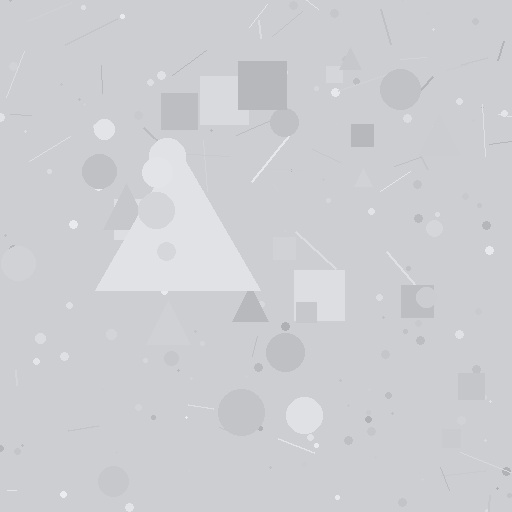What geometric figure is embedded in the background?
A triangle is embedded in the background.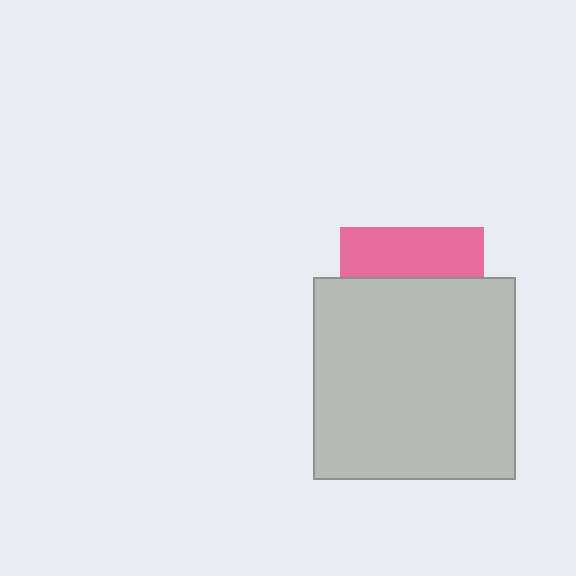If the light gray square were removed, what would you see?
You would see the complete pink square.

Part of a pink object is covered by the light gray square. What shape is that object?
It is a square.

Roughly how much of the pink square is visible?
A small part of it is visible (roughly 35%).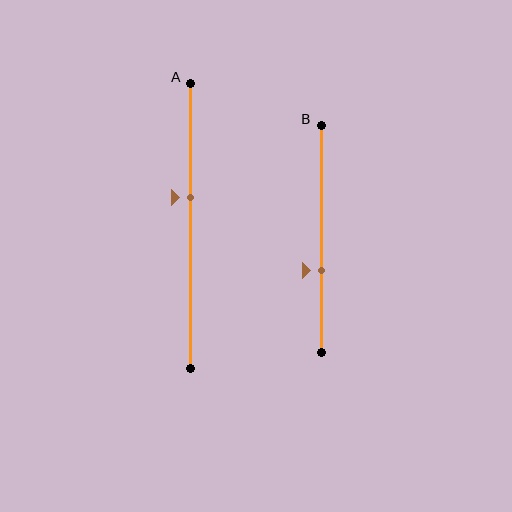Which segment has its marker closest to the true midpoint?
Segment A has its marker closest to the true midpoint.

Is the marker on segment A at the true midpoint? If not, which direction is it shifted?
No, the marker on segment A is shifted upward by about 10% of the segment length.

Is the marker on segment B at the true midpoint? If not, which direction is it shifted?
No, the marker on segment B is shifted downward by about 14% of the segment length.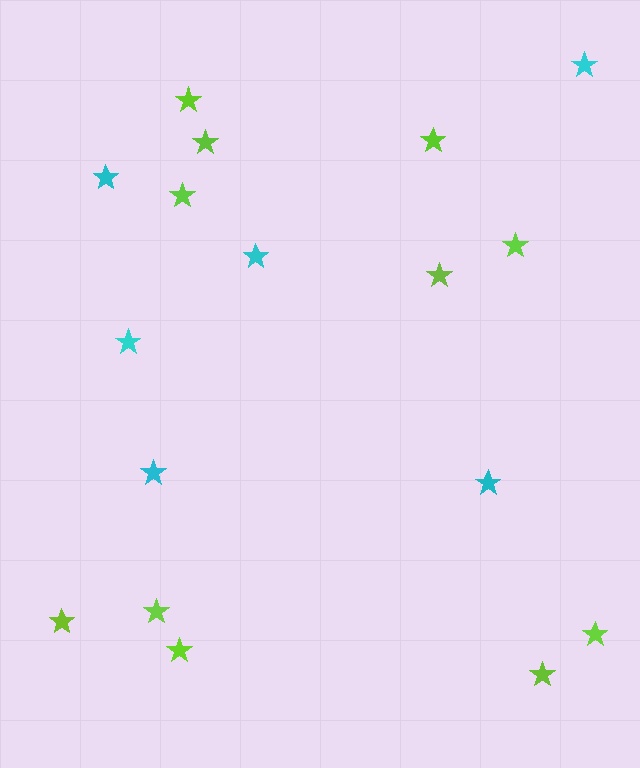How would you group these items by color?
There are 2 groups: one group of cyan stars (6) and one group of lime stars (11).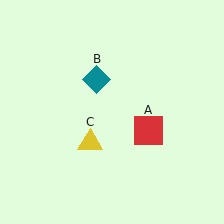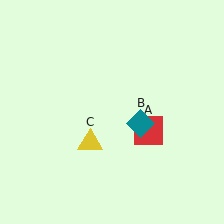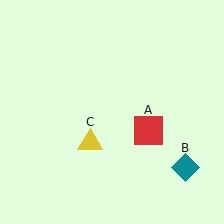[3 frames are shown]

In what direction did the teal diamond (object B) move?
The teal diamond (object B) moved down and to the right.